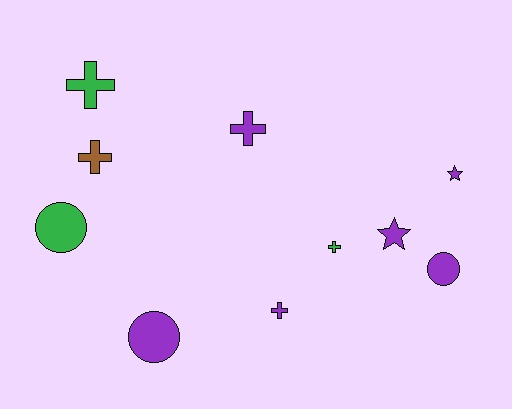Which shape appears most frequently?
Cross, with 5 objects.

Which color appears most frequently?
Purple, with 6 objects.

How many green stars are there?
There are no green stars.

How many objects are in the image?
There are 10 objects.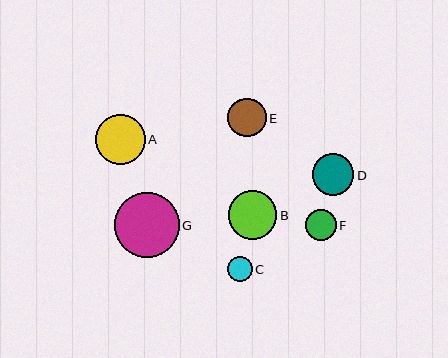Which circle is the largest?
Circle G is the largest with a size of approximately 65 pixels.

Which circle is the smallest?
Circle C is the smallest with a size of approximately 25 pixels.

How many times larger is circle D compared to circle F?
Circle D is approximately 1.3 times the size of circle F.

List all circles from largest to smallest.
From largest to smallest: G, A, B, D, E, F, C.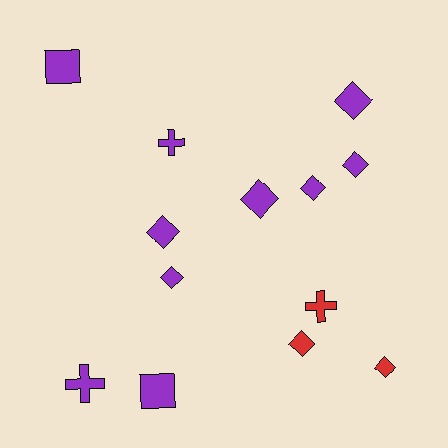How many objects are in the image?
There are 13 objects.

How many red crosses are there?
There is 1 red cross.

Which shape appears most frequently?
Diamond, with 8 objects.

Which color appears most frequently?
Purple, with 10 objects.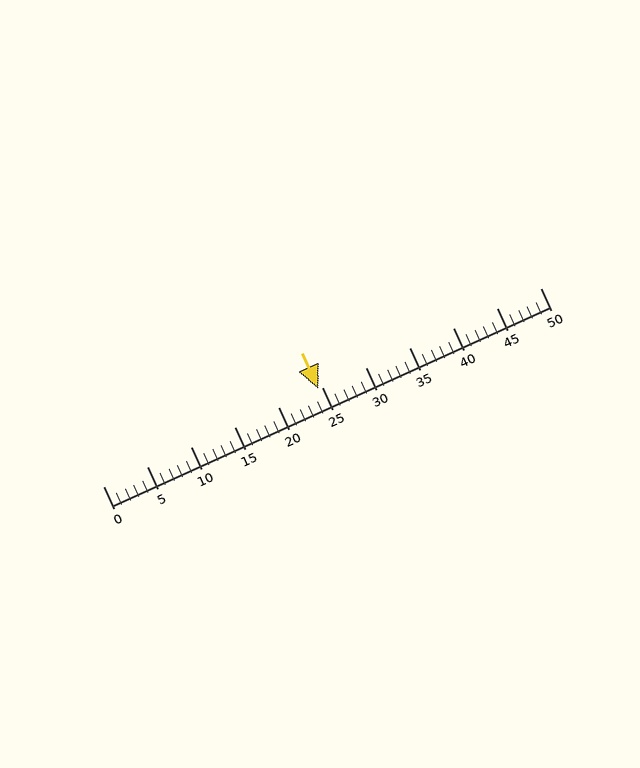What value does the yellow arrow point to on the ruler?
The yellow arrow points to approximately 25.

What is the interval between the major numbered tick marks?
The major tick marks are spaced 5 units apart.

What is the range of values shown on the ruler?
The ruler shows values from 0 to 50.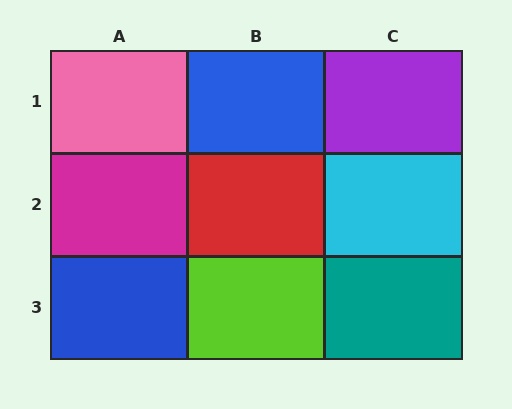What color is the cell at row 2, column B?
Red.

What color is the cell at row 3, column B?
Lime.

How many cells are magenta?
1 cell is magenta.